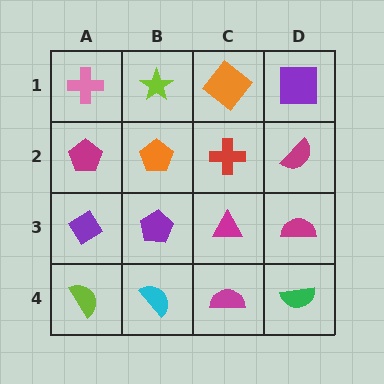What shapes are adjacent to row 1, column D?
A magenta semicircle (row 2, column D), an orange diamond (row 1, column C).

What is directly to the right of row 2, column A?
An orange pentagon.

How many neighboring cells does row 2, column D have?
3.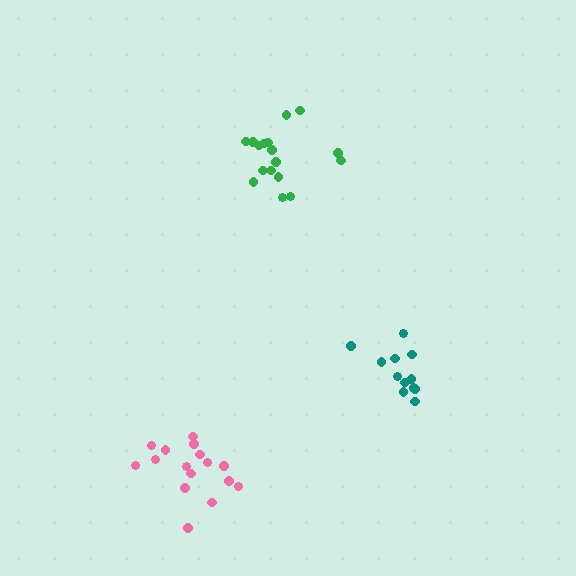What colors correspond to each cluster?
The clusters are colored: pink, teal, green.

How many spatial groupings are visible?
There are 3 spatial groupings.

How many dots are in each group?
Group 1: 16 dots, Group 2: 12 dots, Group 3: 17 dots (45 total).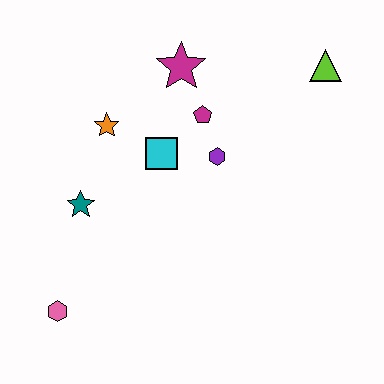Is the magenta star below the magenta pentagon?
No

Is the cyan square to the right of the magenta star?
No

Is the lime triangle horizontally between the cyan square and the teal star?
No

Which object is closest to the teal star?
The orange star is closest to the teal star.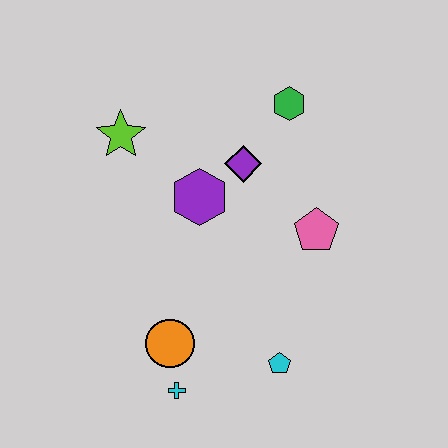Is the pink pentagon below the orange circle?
No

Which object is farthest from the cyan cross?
The green hexagon is farthest from the cyan cross.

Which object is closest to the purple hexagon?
The purple diamond is closest to the purple hexagon.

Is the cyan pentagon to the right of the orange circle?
Yes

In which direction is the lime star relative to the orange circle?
The lime star is above the orange circle.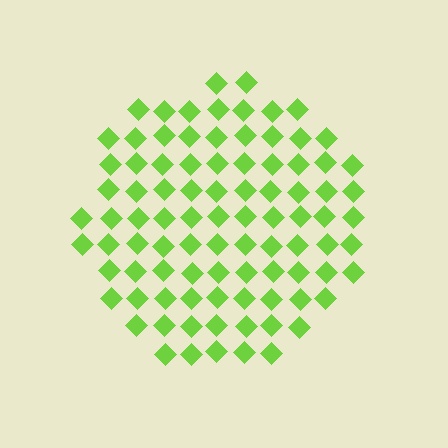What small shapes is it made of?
It is made of small diamonds.